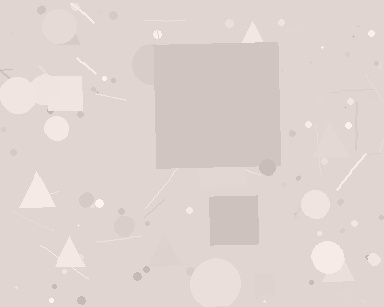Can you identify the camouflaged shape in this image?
The camouflaged shape is a square.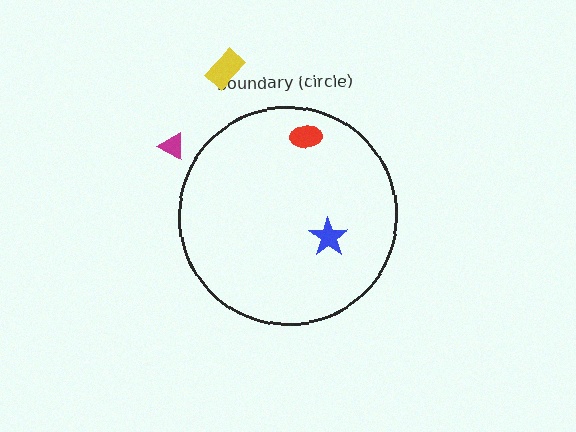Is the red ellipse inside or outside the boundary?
Inside.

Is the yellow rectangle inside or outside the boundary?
Outside.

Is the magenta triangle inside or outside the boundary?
Outside.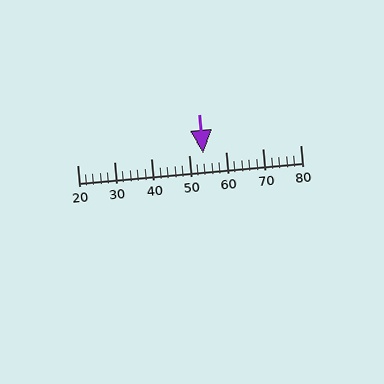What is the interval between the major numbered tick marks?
The major tick marks are spaced 10 units apart.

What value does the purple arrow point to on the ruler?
The purple arrow points to approximately 54.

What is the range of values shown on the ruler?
The ruler shows values from 20 to 80.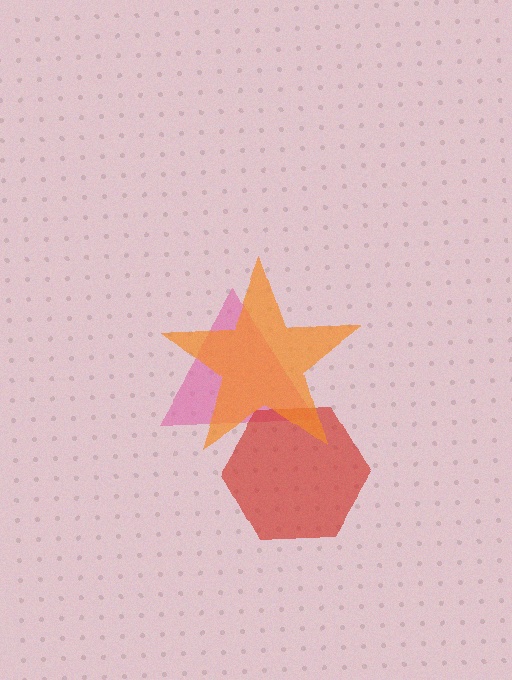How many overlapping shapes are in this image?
There are 3 overlapping shapes in the image.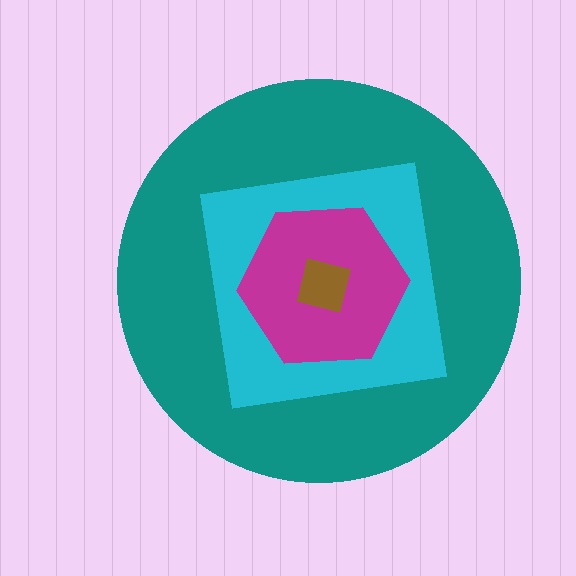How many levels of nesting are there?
4.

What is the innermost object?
The brown square.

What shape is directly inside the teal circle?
The cyan square.